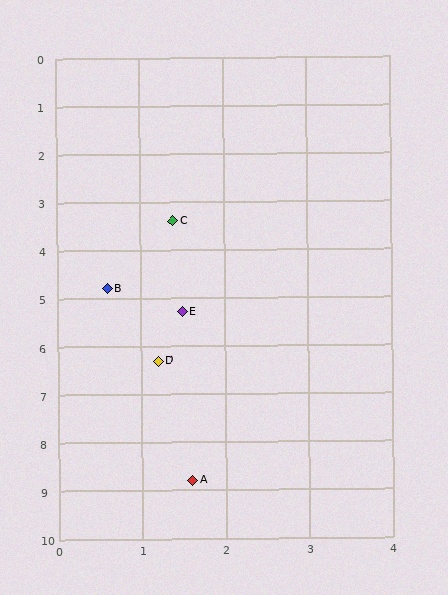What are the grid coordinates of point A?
Point A is at approximately (1.6, 8.8).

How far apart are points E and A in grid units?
Points E and A are about 3.5 grid units apart.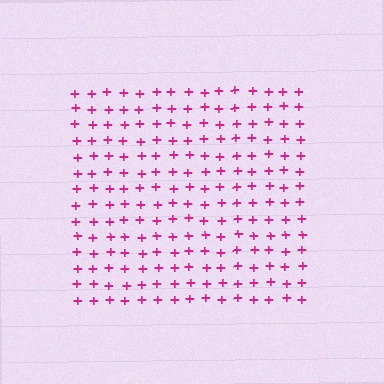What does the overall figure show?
The overall figure shows a square.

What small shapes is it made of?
It is made of small plus signs.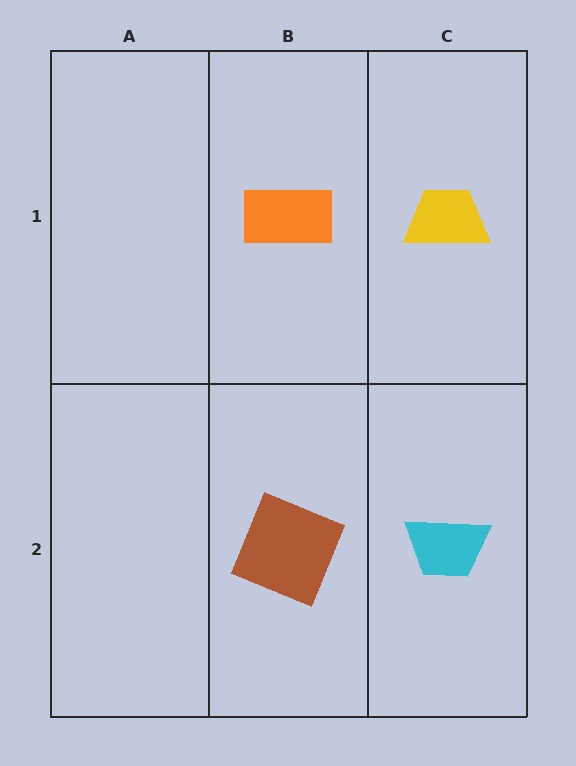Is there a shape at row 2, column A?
No, that cell is empty.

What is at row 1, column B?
An orange rectangle.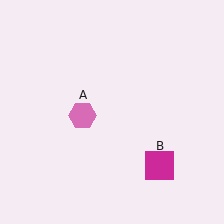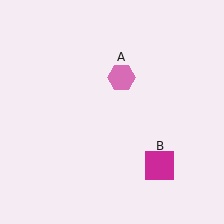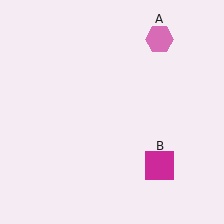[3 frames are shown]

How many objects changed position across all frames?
1 object changed position: pink hexagon (object A).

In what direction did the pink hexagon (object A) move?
The pink hexagon (object A) moved up and to the right.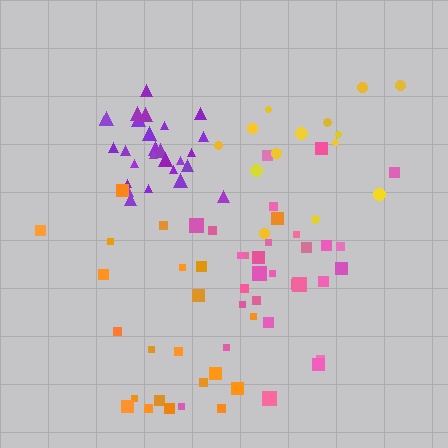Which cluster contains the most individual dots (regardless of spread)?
Pink (29).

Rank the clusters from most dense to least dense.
purple, pink, orange, yellow.